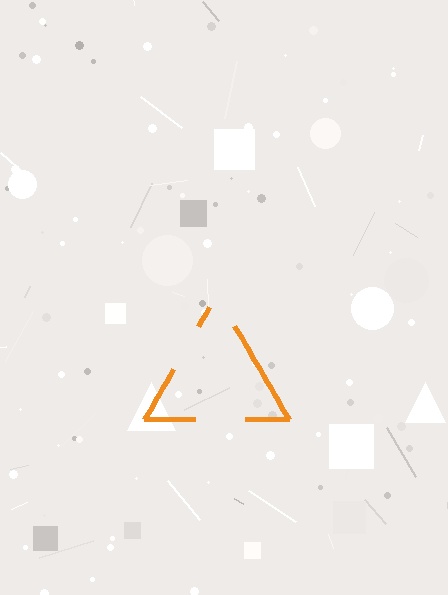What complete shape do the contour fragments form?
The contour fragments form a triangle.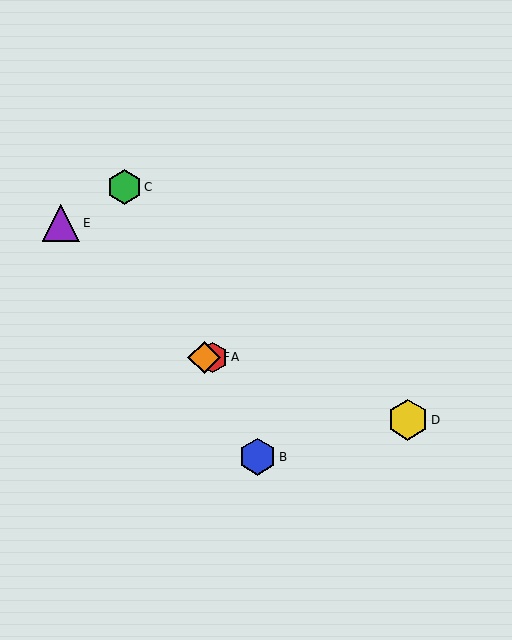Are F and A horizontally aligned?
Yes, both are at y≈357.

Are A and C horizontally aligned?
No, A is at y≈357 and C is at y≈187.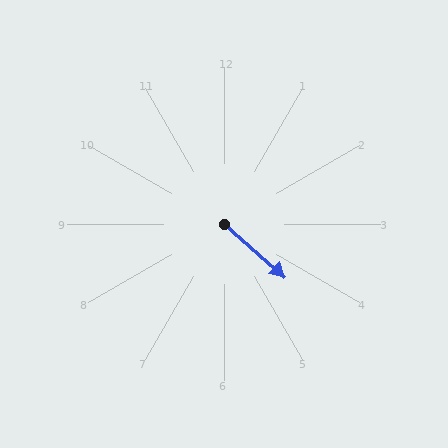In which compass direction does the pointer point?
Southeast.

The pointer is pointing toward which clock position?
Roughly 4 o'clock.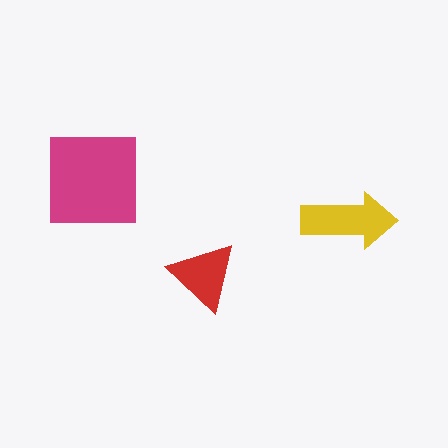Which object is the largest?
The magenta square.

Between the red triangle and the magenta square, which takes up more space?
The magenta square.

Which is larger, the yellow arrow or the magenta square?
The magenta square.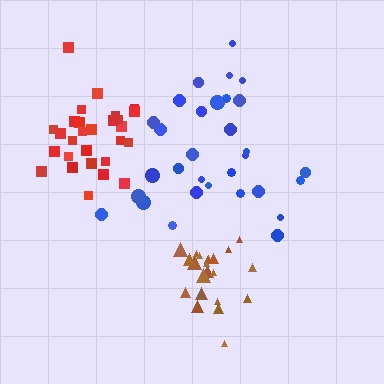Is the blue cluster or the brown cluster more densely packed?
Brown.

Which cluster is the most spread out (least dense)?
Blue.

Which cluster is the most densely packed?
Brown.